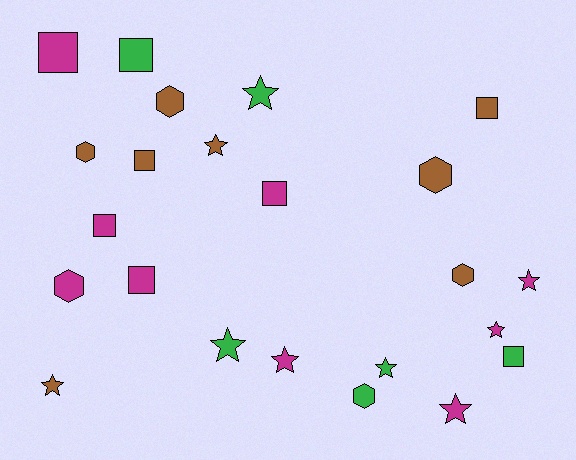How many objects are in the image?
There are 23 objects.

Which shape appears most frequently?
Star, with 9 objects.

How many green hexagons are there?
There is 1 green hexagon.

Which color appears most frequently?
Magenta, with 9 objects.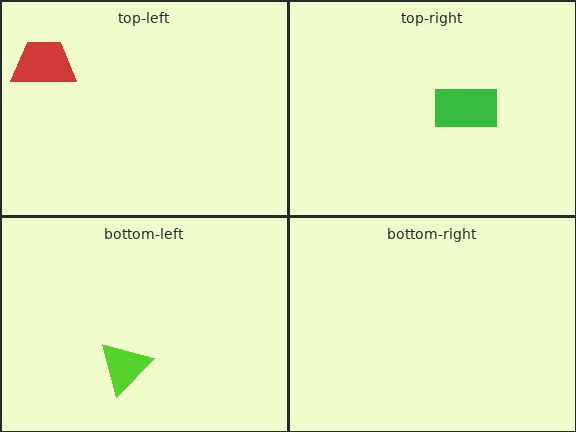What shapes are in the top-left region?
The red trapezoid.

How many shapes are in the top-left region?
1.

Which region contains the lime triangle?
The bottom-left region.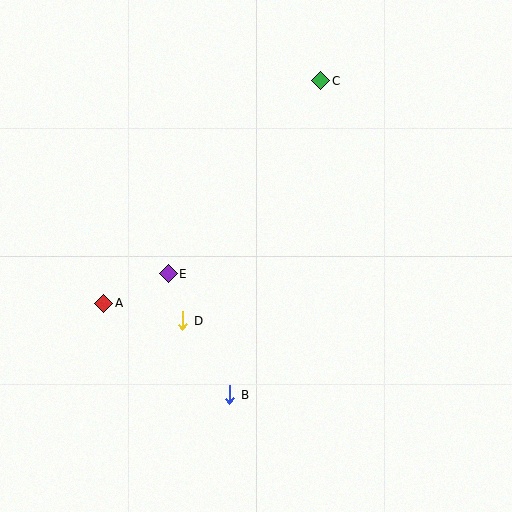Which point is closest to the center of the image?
Point E at (168, 274) is closest to the center.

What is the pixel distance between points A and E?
The distance between A and E is 71 pixels.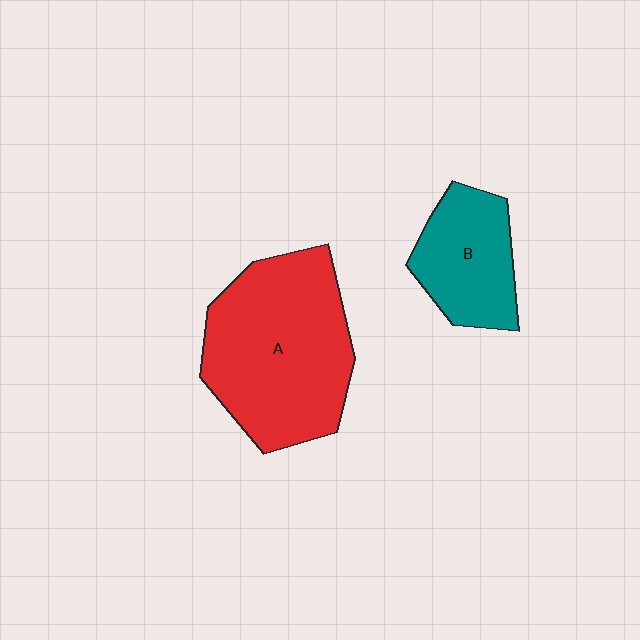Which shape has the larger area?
Shape A (red).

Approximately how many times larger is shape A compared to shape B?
Approximately 2.0 times.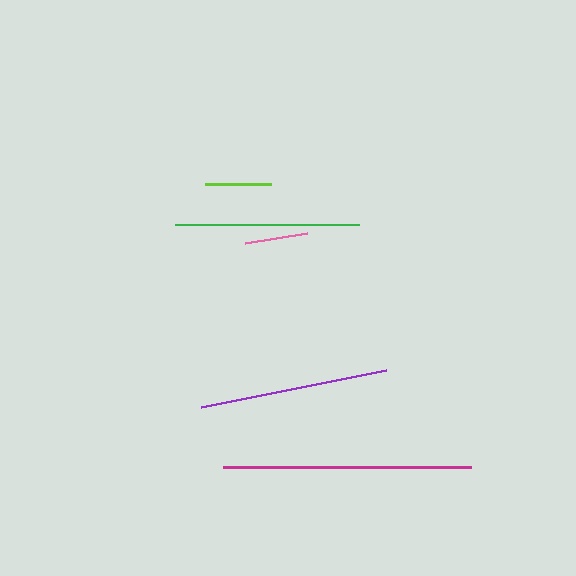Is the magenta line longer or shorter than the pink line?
The magenta line is longer than the pink line.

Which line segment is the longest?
The magenta line is the longest at approximately 248 pixels.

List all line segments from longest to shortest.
From longest to shortest: magenta, purple, green, lime, pink.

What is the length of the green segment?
The green segment is approximately 184 pixels long.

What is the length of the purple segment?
The purple segment is approximately 188 pixels long.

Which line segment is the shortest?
The pink line is the shortest at approximately 63 pixels.